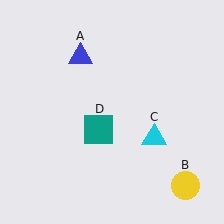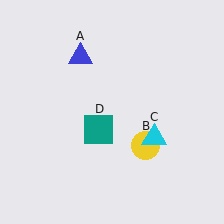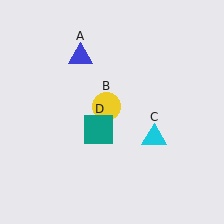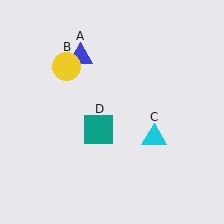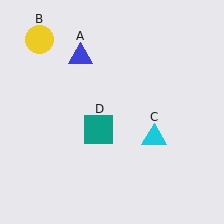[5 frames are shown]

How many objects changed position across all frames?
1 object changed position: yellow circle (object B).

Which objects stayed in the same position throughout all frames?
Blue triangle (object A) and cyan triangle (object C) and teal square (object D) remained stationary.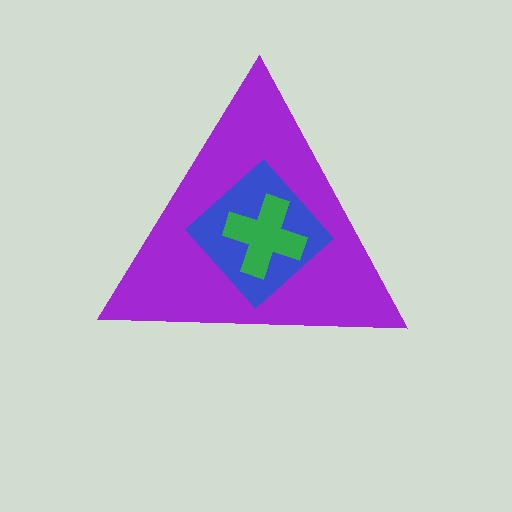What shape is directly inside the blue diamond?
The green cross.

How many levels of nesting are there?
3.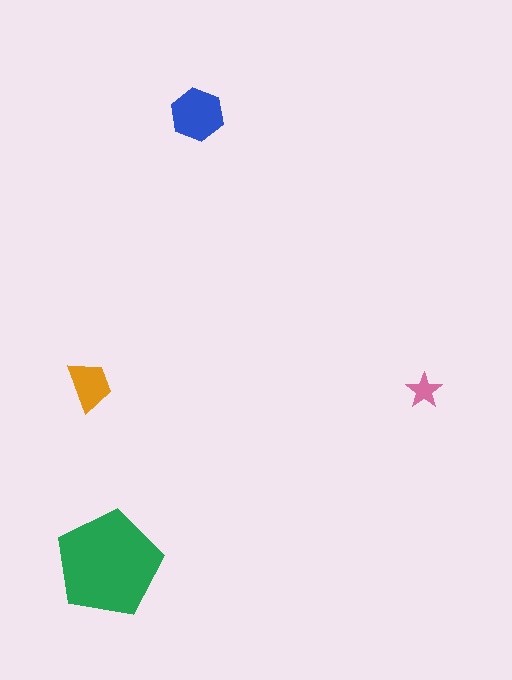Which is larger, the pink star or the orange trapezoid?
The orange trapezoid.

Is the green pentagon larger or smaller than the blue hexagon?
Larger.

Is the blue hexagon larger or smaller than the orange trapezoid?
Larger.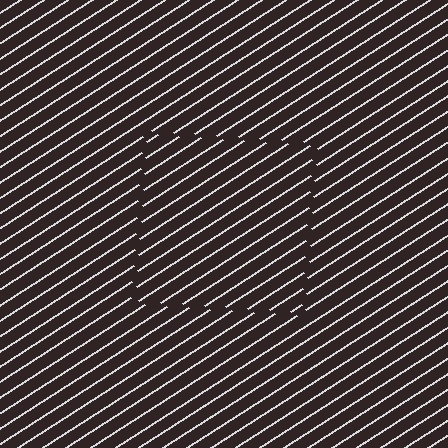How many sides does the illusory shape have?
4 sides — the line-ends trace a square.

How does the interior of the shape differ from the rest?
The interior of the shape contains the same grating, shifted by half a period — the contour is defined by the phase discontinuity where line-ends from the inner and outer gratings abut.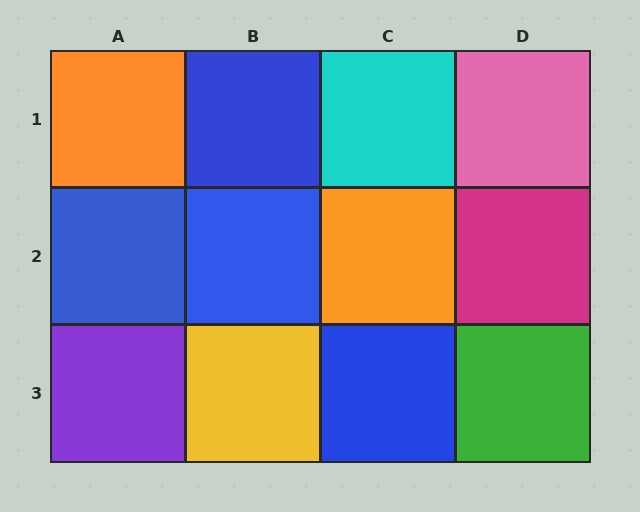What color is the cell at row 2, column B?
Blue.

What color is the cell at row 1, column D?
Pink.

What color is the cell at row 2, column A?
Blue.